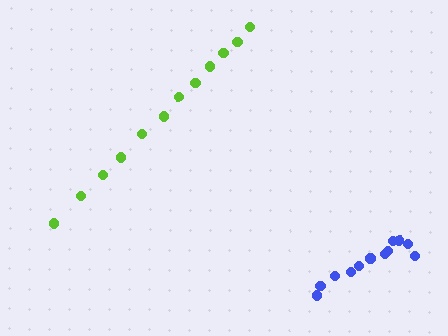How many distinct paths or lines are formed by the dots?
There are 2 distinct paths.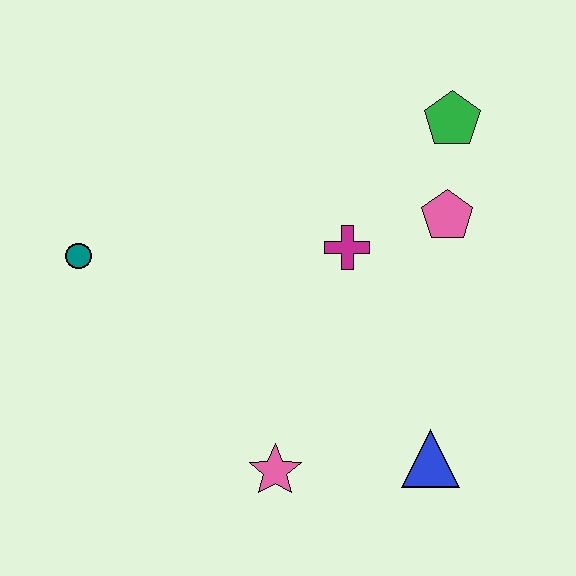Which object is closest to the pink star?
The blue triangle is closest to the pink star.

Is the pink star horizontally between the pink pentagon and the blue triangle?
No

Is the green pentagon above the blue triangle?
Yes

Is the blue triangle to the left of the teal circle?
No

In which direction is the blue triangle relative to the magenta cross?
The blue triangle is below the magenta cross.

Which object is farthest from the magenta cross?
The teal circle is farthest from the magenta cross.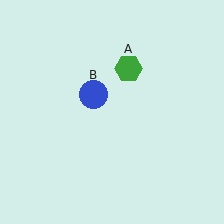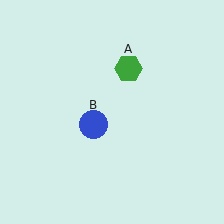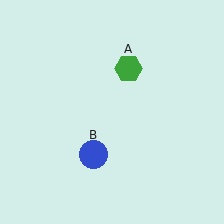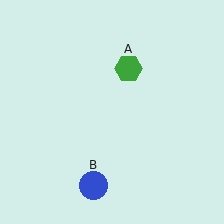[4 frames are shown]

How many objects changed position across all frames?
1 object changed position: blue circle (object B).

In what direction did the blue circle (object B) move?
The blue circle (object B) moved down.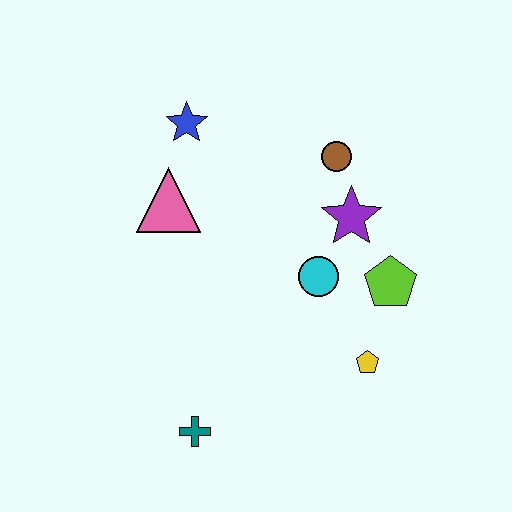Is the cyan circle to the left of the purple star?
Yes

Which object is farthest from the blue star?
The teal cross is farthest from the blue star.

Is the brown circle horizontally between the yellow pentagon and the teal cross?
Yes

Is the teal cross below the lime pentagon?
Yes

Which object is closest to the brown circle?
The purple star is closest to the brown circle.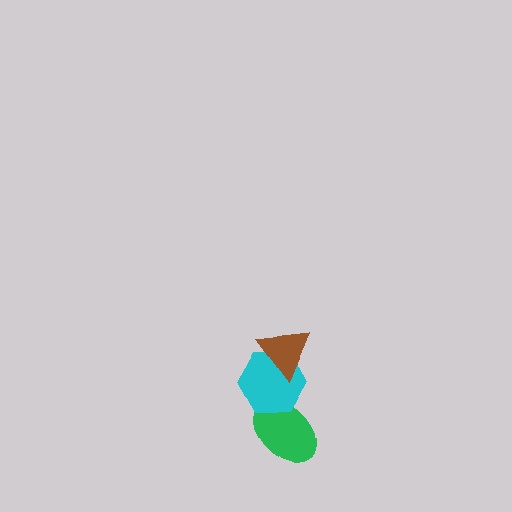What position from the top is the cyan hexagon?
The cyan hexagon is 2nd from the top.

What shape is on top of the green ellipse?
The cyan hexagon is on top of the green ellipse.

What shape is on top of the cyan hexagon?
The brown triangle is on top of the cyan hexagon.